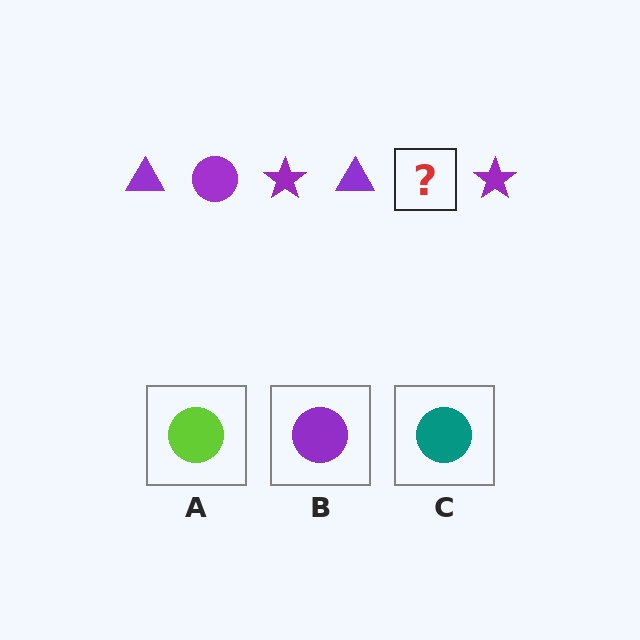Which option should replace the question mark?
Option B.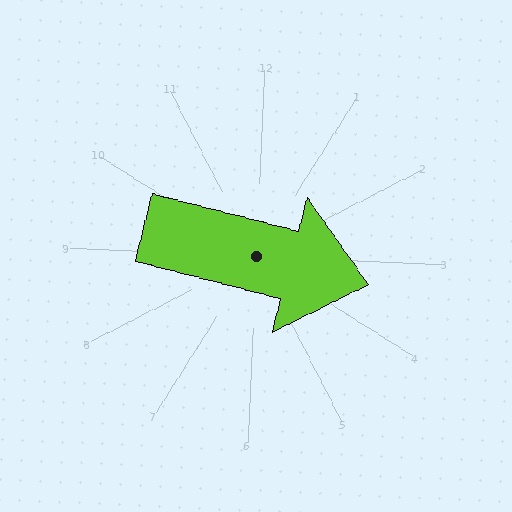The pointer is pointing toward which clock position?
Roughly 3 o'clock.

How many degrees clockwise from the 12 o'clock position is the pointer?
Approximately 102 degrees.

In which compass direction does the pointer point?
East.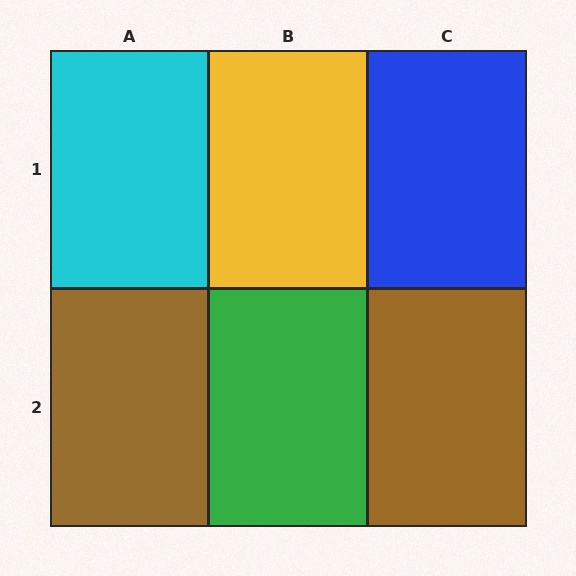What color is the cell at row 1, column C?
Blue.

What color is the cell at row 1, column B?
Yellow.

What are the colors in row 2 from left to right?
Brown, green, brown.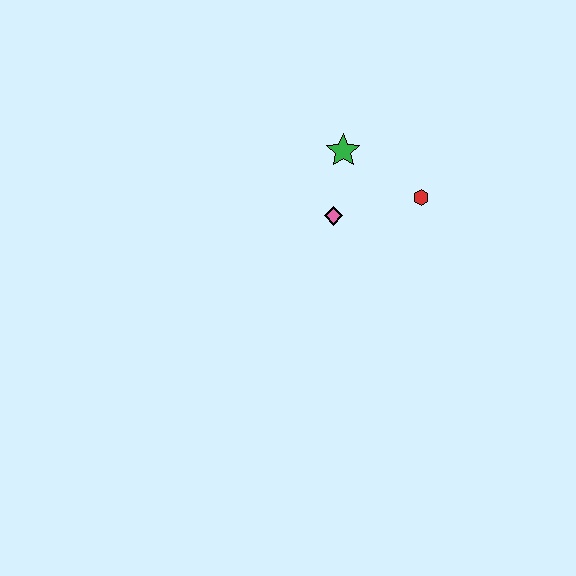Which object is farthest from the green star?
The red hexagon is farthest from the green star.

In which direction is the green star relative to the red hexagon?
The green star is to the left of the red hexagon.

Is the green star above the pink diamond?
Yes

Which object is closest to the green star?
The pink diamond is closest to the green star.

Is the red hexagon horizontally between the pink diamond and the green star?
No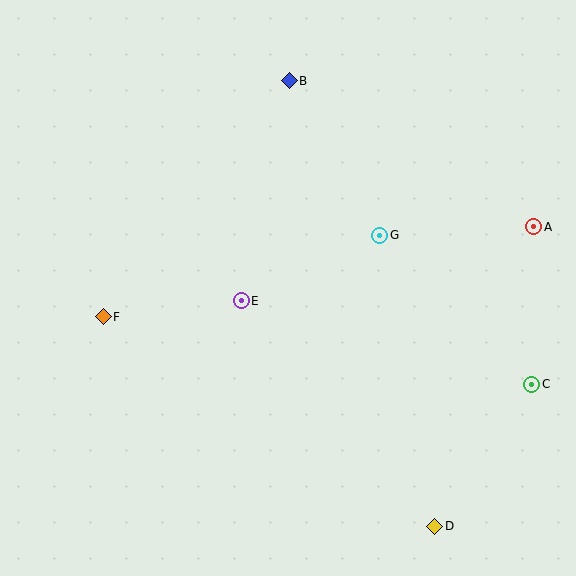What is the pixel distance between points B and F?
The distance between B and F is 300 pixels.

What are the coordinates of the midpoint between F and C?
The midpoint between F and C is at (318, 351).